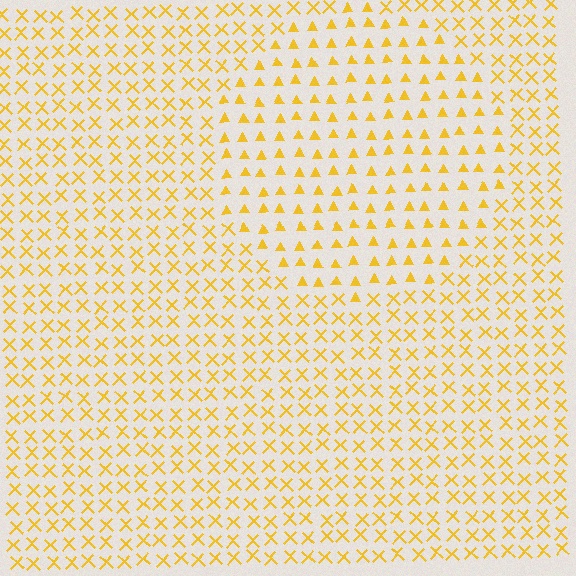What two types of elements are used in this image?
The image uses triangles inside the circle region and X marks outside it.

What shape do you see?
I see a circle.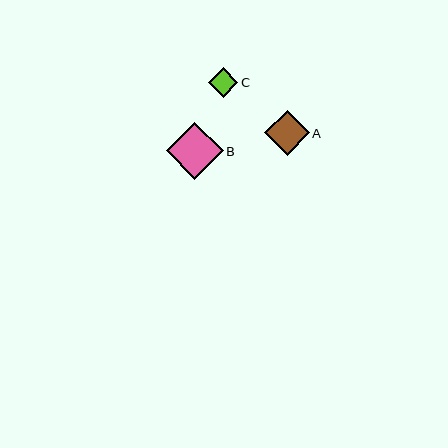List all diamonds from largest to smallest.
From largest to smallest: B, A, C.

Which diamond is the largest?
Diamond B is the largest with a size of approximately 57 pixels.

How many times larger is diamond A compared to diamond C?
Diamond A is approximately 1.5 times the size of diamond C.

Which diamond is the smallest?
Diamond C is the smallest with a size of approximately 29 pixels.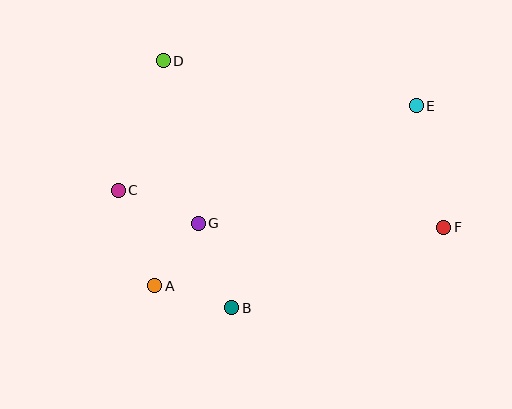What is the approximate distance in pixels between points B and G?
The distance between B and G is approximately 91 pixels.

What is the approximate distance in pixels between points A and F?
The distance between A and F is approximately 295 pixels.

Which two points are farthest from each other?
Points C and F are farthest from each other.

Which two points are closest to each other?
Points A and G are closest to each other.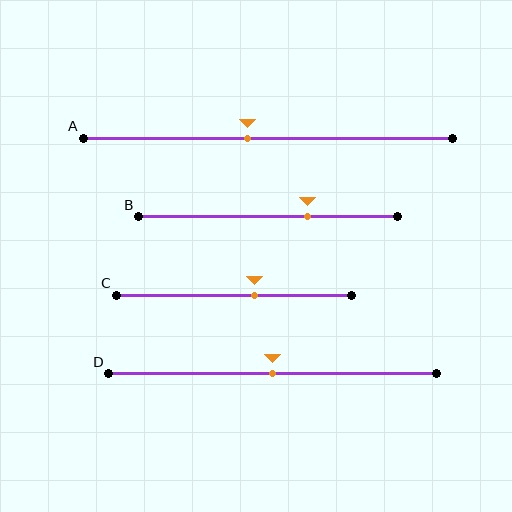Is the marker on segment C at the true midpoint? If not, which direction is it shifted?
No, the marker on segment C is shifted to the right by about 9% of the segment length.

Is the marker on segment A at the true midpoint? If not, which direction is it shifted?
No, the marker on segment A is shifted to the left by about 5% of the segment length.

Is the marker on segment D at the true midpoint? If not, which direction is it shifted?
Yes, the marker on segment D is at the true midpoint.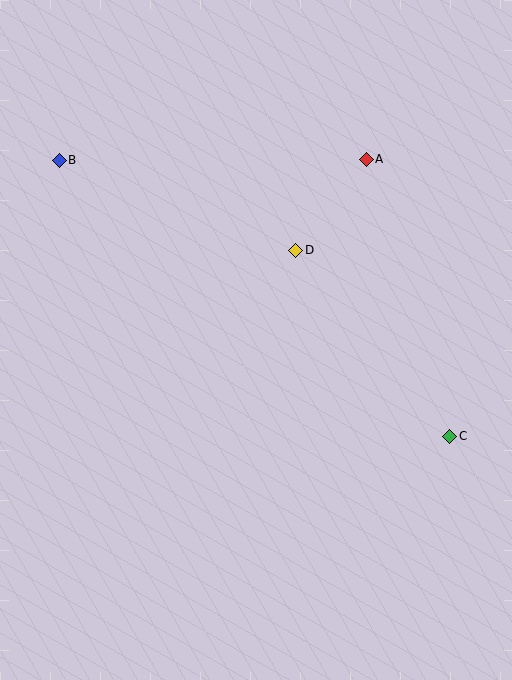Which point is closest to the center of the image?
Point D at (296, 250) is closest to the center.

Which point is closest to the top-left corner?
Point B is closest to the top-left corner.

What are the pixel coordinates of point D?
Point D is at (296, 250).